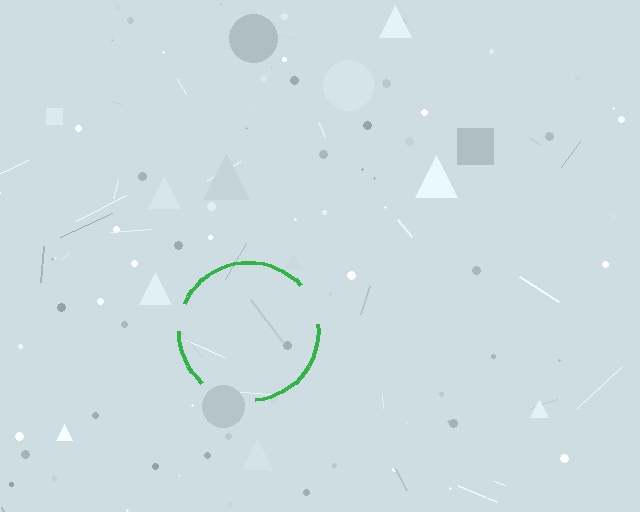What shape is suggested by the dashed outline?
The dashed outline suggests a circle.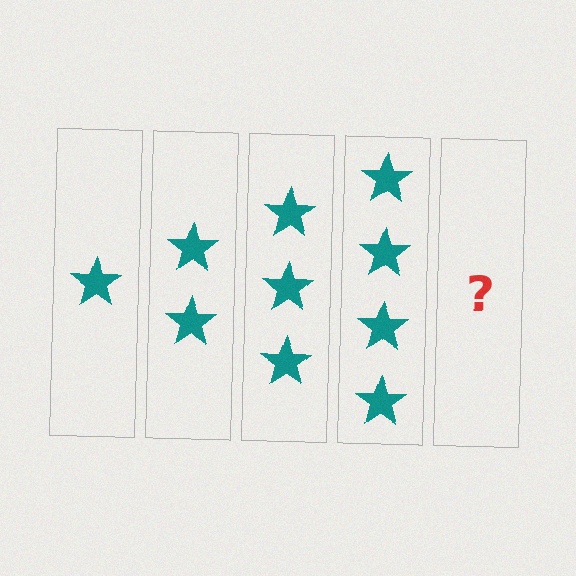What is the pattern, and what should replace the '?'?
The pattern is that each step adds one more star. The '?' should be 5 stars.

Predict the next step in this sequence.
The next step is 5 stars.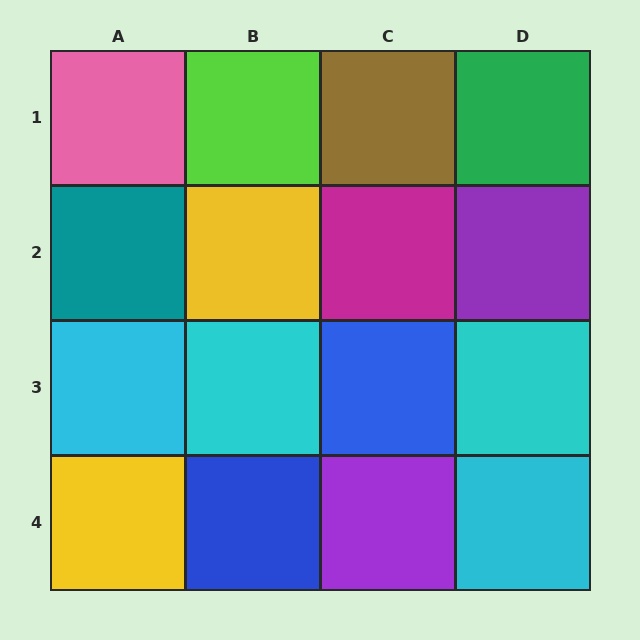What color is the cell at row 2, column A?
Teal.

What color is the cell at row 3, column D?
Cyan.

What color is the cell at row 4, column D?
Cyan.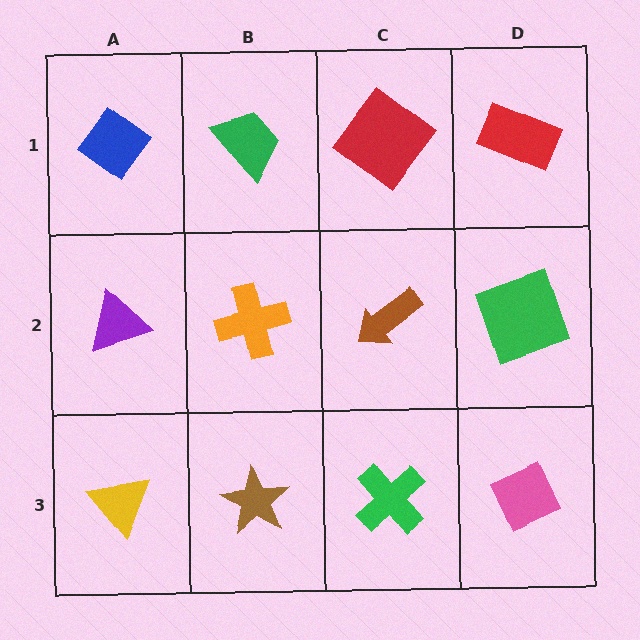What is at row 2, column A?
A purple triangle.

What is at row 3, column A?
A yellow triangle.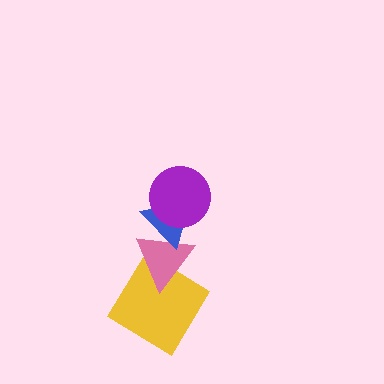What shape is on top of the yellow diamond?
The pink triangle is on top of the yellow diamond.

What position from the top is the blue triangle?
The blue triangle is 2nd from the top.